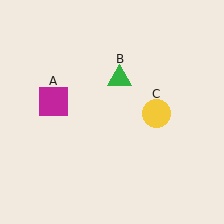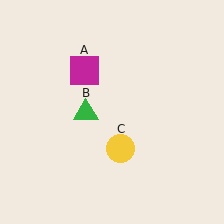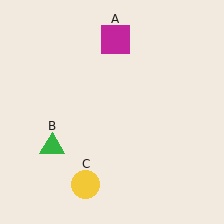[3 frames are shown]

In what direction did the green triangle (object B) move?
The green triangle (object B) moved down and to the left.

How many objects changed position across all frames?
3 objects changed position: magenta square (object A), green triangle (object B), yellow circle (object C).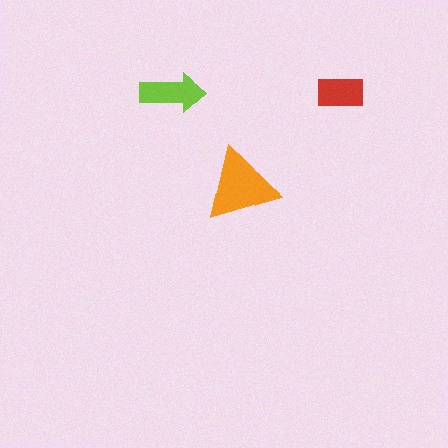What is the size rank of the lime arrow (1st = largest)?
2nd.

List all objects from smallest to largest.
The red rectangle, the lime arrow, the orange triangle.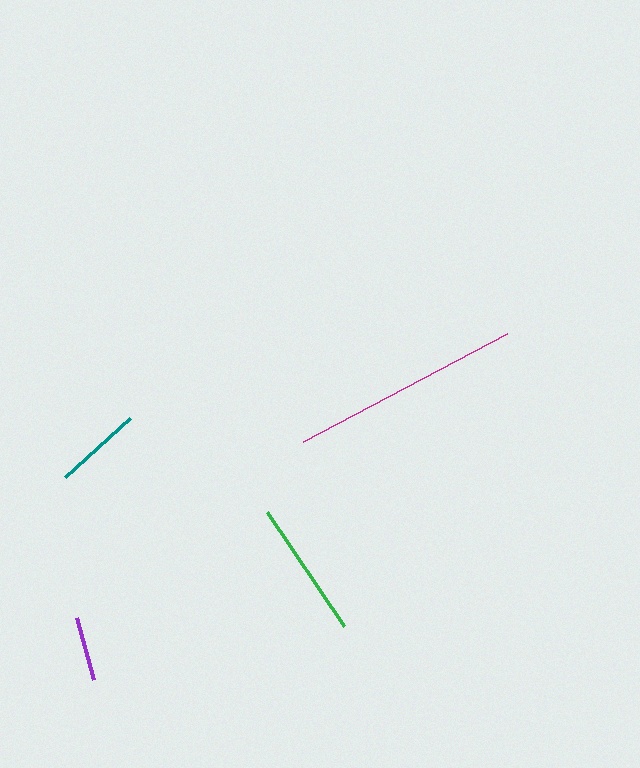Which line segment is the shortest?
The purple line is the shortest at approximately 64 pixels.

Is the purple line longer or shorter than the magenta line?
The magenta line is longer than the purple line.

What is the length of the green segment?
The green segment is approximately 138 pixels long.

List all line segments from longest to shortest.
From longest to shortest: magenta, green, teal, purple.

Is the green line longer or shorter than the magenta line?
The magenta line is longer than the green line.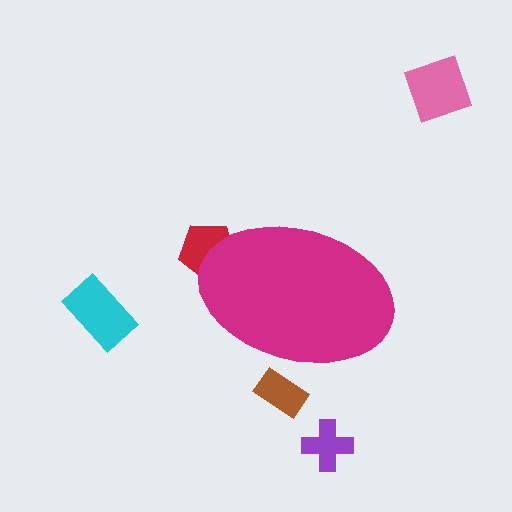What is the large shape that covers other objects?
A magenta ellipse.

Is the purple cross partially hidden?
No, the purple cross is fully visible.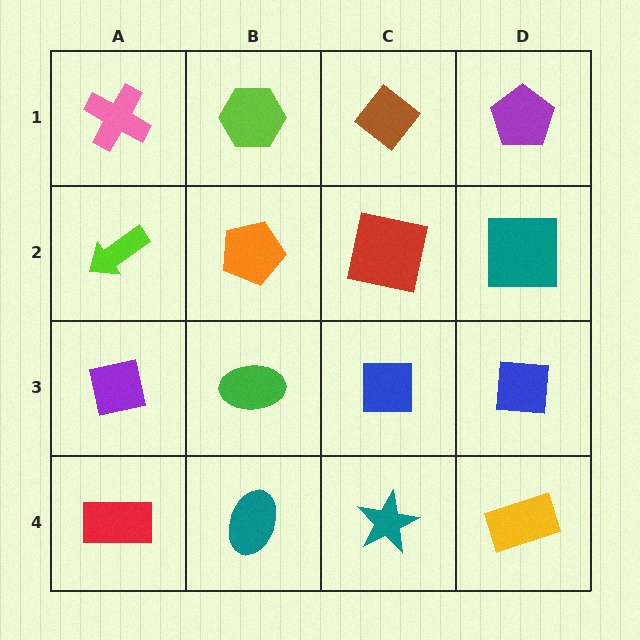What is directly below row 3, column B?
A teal ellipse.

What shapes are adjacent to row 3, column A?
A lime arrow (row 2, column A), a red rectangle (row 4, column A), a green ellipse (row 3, column B).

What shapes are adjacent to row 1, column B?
An orange pentagon (row 2, column B), a pink cross (row 1, column A), a brown diamond (row 1, column C).